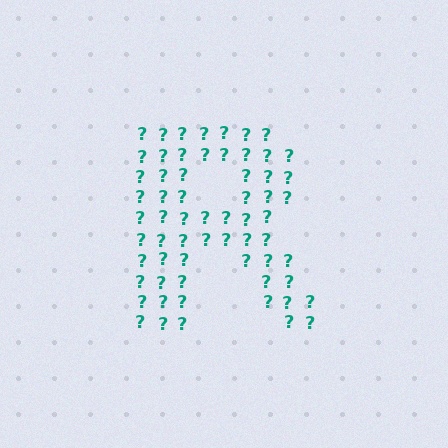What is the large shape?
The large shape is the letter R.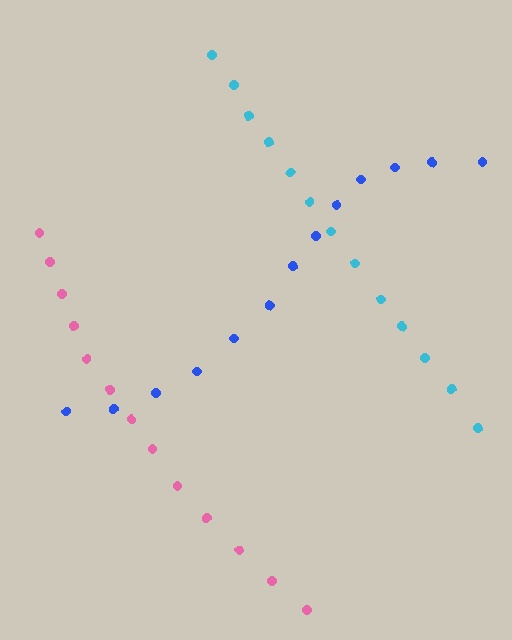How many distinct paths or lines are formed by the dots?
There are 3 distinct paths.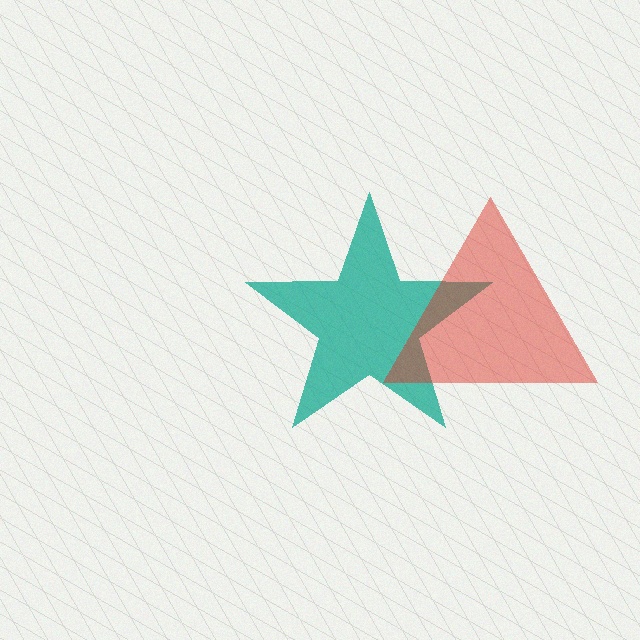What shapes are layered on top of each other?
The layered shapes are: a teal star, a red triangle.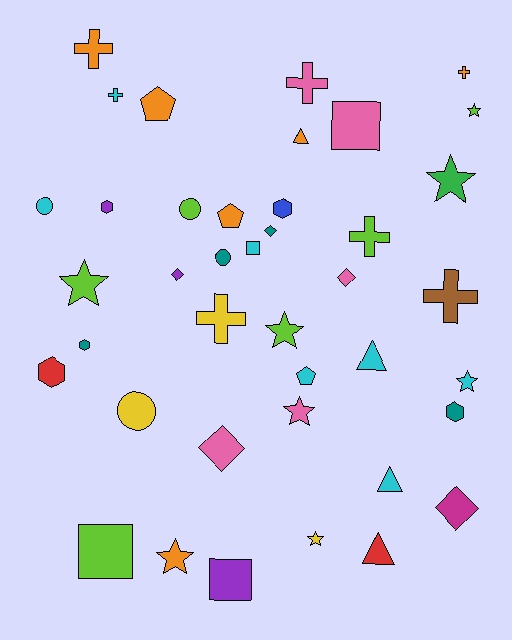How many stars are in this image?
There are 8 stars.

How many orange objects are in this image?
There are 6 orange objects.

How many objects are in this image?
There are 40 objects.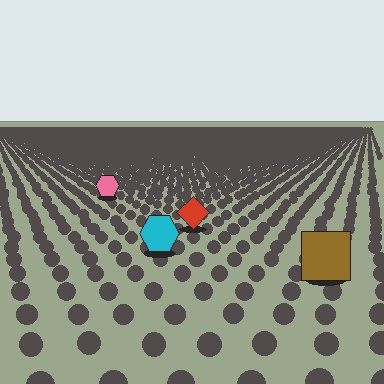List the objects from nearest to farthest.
From nearest to farthest: the brown square, the cyan hexagon, the red diamond, the pink hexagon.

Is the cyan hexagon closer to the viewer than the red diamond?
Yes. The cyan hexagon is closer — you can tell from the texture gradient: the ground texture is coarser near it.